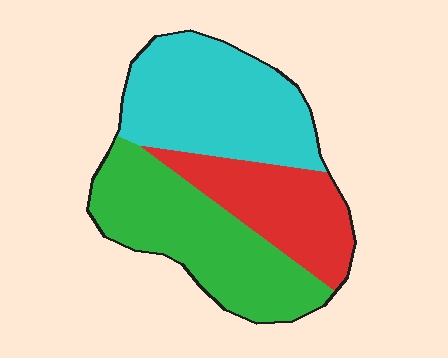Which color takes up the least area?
Red, at roughly 25%.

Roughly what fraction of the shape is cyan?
Cyan takes up about three eighths (3/8) of the shape.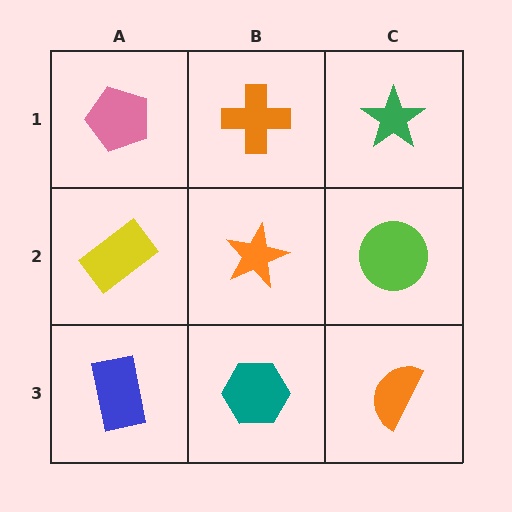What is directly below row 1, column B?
An orange star.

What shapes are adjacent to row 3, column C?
A lime circle (row 2, column C), a teal hexagon (row 3, column B).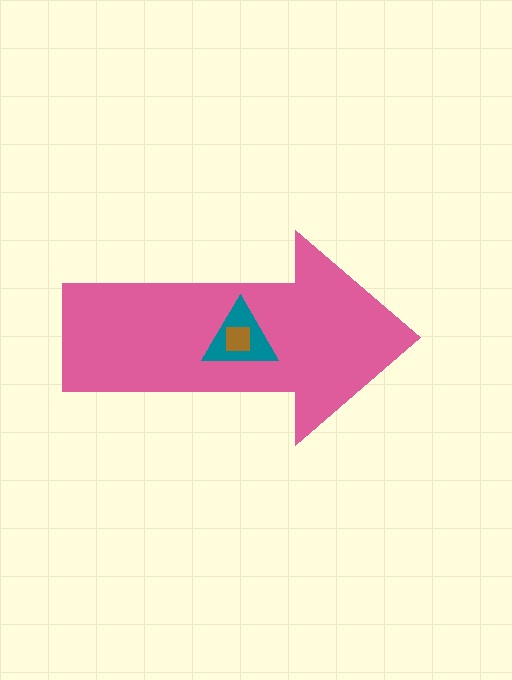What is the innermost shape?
The brown square.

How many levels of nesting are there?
3.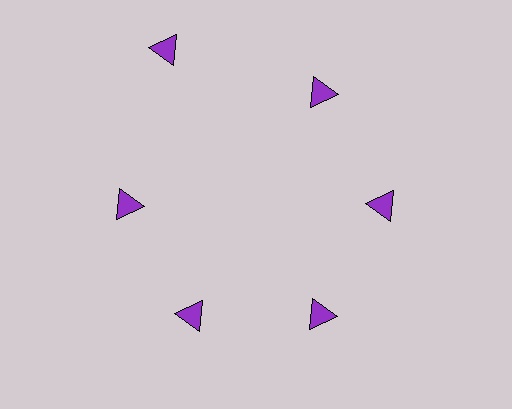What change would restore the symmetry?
The symmetry would be restored by moving it inward, back onto the ring so that all 6 triangles sit at equal angles and equal distance from the center.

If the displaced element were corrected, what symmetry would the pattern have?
It would have 6-fold rotational symmetry — the pattern would map onto itself every 60 degrees.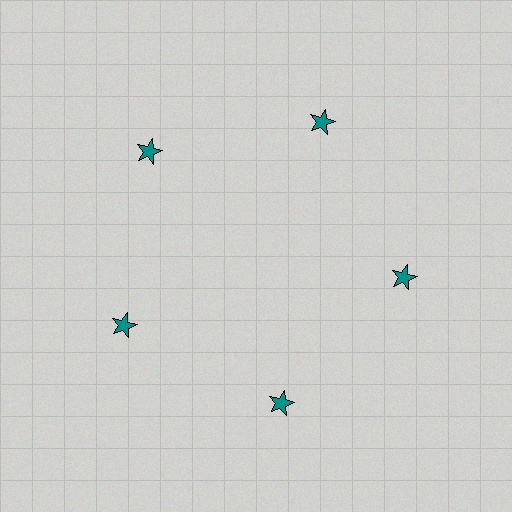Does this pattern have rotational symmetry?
Yes, this pattern has 5-fold rotational symmetry. It looks the same after rotating 72 degrees around the center.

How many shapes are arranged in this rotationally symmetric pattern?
There are 5 shapes, arranged in 5 groups of 1.